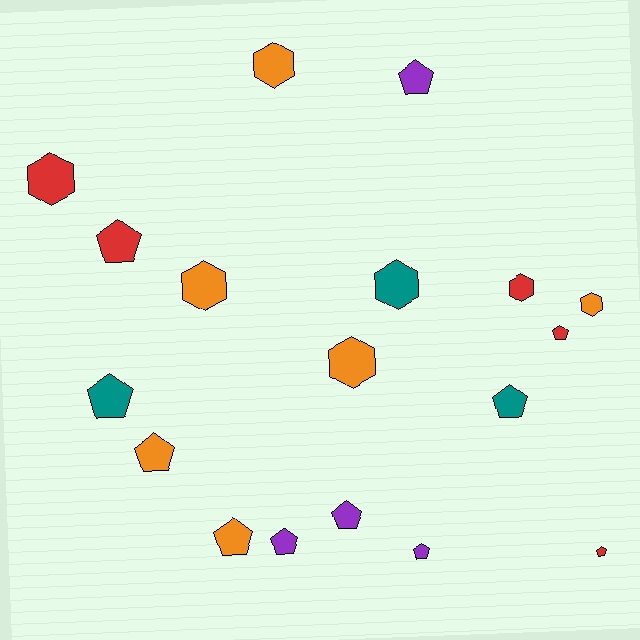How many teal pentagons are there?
There are 2 teal pentagons.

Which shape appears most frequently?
Pentagon, with 11 objects.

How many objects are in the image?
There are 18 objects.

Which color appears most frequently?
Orange, with 6 objects.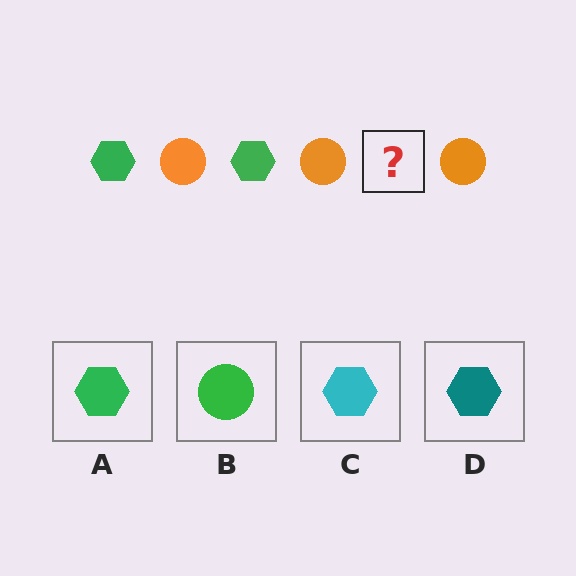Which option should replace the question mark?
Option A.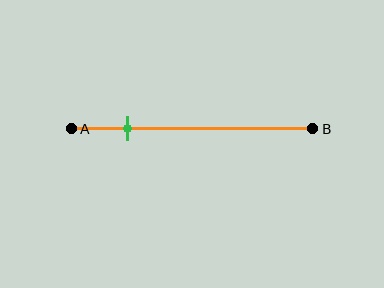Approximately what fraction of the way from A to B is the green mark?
The green mark is approximately 25% of the way from A to B.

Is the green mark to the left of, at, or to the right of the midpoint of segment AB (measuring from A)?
The green mark is to the left of the midpoint of segment AB.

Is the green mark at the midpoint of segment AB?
No, the mark is at about 25% from A, not at the 50% midpoint.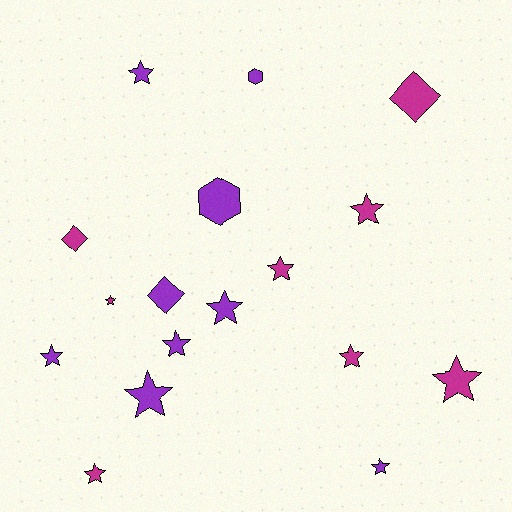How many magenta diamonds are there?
There are 2 magenta diamonds.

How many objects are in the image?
There are 17 objects.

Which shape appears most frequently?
Star, with 12 objects.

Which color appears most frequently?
Purple, with 9 objects.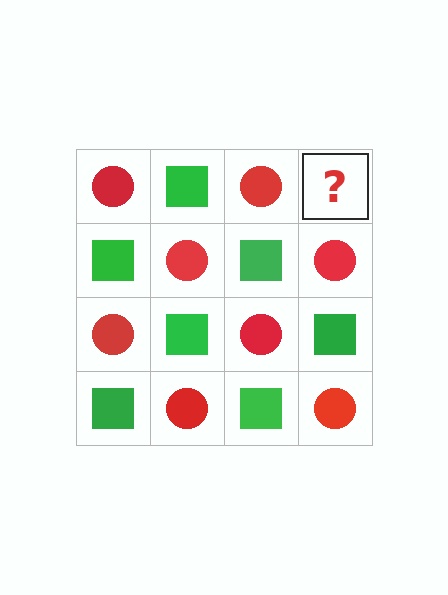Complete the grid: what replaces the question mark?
The question mark should be replaced with a green square.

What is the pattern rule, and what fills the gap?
The rule is that it alternates red circle and green square in a checkerboard pattern. The gap should be filled with a green square.